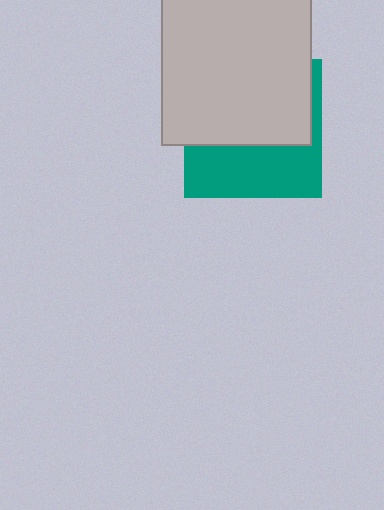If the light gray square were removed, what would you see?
You would see the complete teal square.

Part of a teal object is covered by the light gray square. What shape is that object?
It is a square.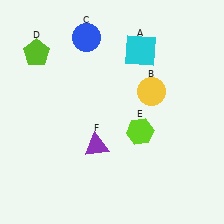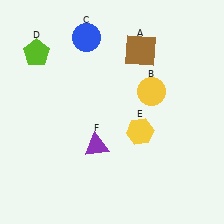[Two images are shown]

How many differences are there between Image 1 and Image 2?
There are 2 differences between the two images.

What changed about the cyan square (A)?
In Image 1, A is cyan. In Image 2, it changed to brown.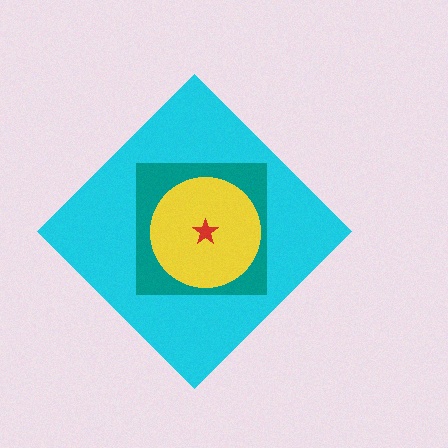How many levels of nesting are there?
4.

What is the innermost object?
The red star.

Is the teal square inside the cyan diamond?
Yes.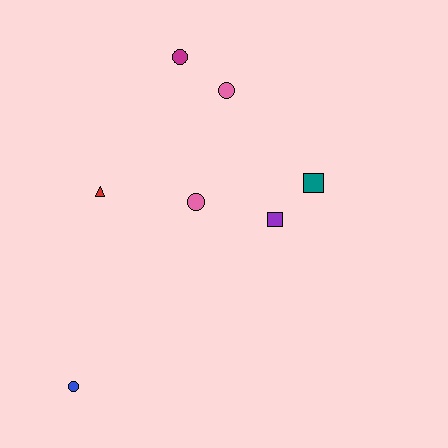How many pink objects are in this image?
There are 2 pink objects.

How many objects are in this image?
There are 7 objects.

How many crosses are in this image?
There are no crosses.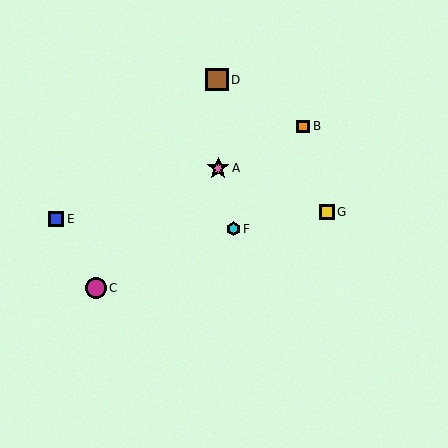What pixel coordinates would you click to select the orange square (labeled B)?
Click at (303, 126) to select the orange square B.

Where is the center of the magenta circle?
The center of the magenta circle is at (96, 288).